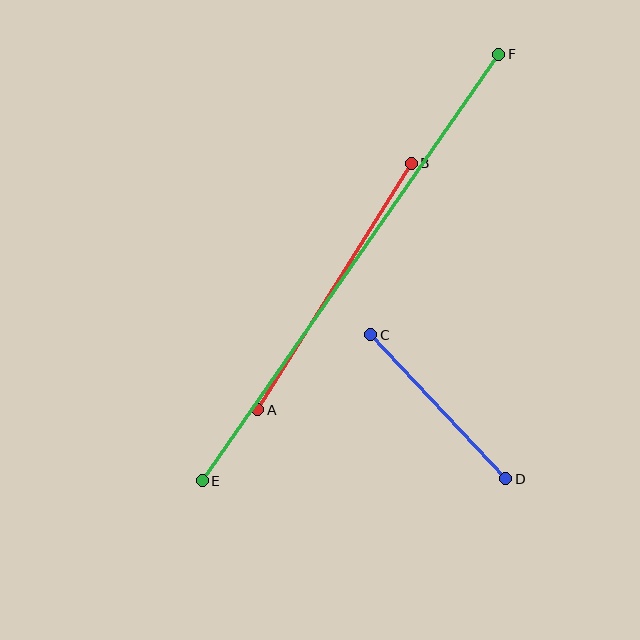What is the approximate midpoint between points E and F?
The midpoint is at approximately (350, 268) pixels.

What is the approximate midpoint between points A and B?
The midpoint is at approximately (334, 286) pixels.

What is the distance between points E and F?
The distance is approximately 519 pixels.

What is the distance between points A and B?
The distance is approximately 290 pixels.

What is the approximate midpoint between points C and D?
The midpoint is at approximately (438, 407) pixels.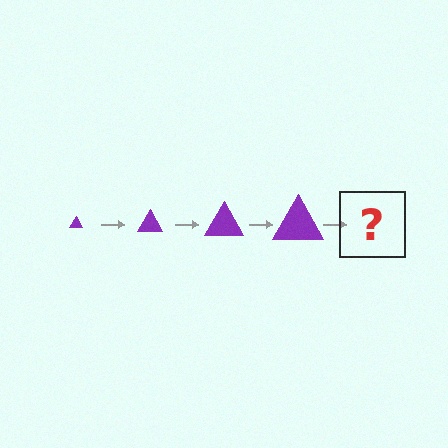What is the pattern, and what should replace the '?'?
The pattern is that the triangle gets progressively larger each step. The '?' should be a purple triangle, larger than the previous one.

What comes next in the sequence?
The next element should be a purple triangle, larger than the previous one.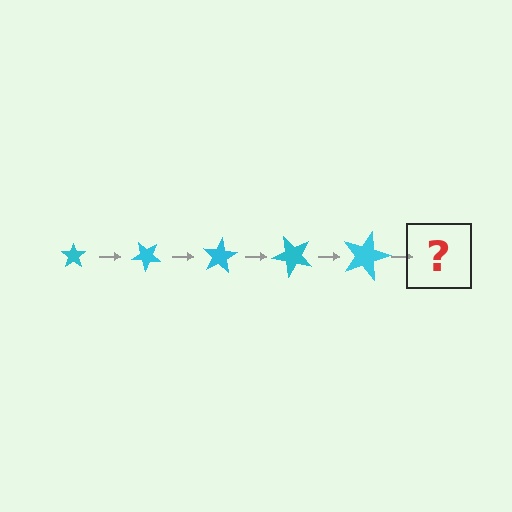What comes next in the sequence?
The next element should be a star, larger than the previous one and rotated 200 degrees from the start.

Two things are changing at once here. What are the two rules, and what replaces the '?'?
The two rules are that the star grows larger each step and it rotates 40 degrees each step. The '?' should be a star, larger than the previous one and rotated 200 degrees from the start.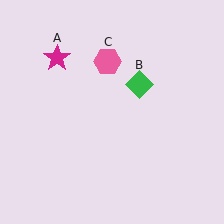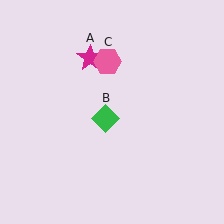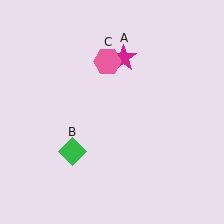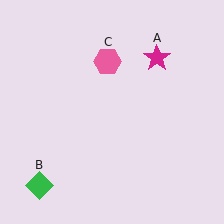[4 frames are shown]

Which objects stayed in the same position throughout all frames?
Pink hexagon (object C) remained stationary.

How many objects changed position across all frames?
2 objects changed position: magenta star (object A), green diamond (object B).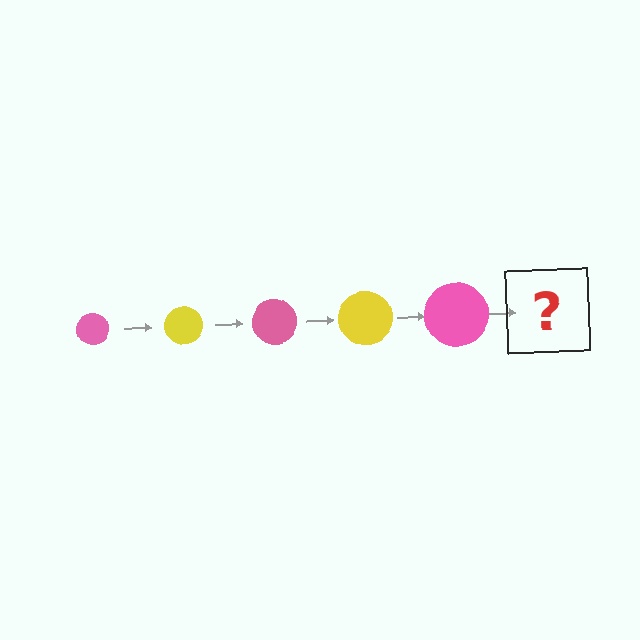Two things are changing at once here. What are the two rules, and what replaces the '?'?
The two rules are that the circle grows larger each step and the color cycles through pink and yellow. The '?' should be a yellow circle, larger than the previous one.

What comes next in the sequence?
The next element should be a yellow circle, larger than the previous one.